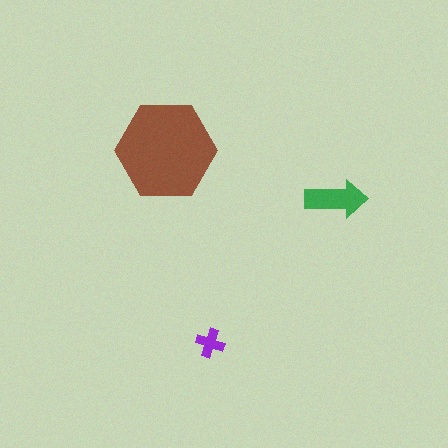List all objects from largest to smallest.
The brown hexagon, the green arrow, the purple cross.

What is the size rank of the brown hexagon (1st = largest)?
1st.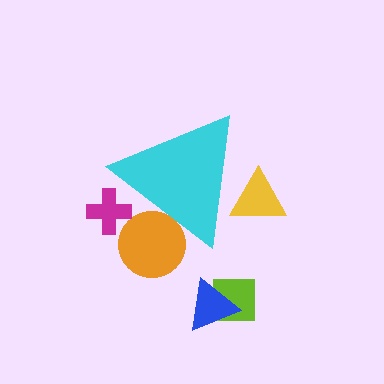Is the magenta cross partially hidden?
Yes, the magenta cross is partially hidden behind the cyan triangle.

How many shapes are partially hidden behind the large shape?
3 shapes are partially hidden.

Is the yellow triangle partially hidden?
Yes, the yellow triangle is partially hidden behind the cyan triangle.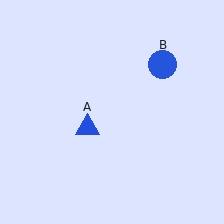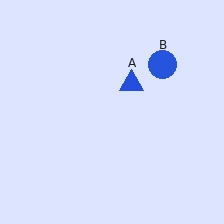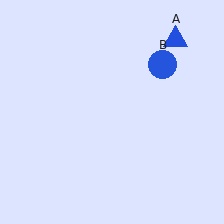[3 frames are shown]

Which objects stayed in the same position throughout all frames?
Blue circle (object B) remained stationary.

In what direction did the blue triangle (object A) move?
The blue triangle (object A) moved up and to the right.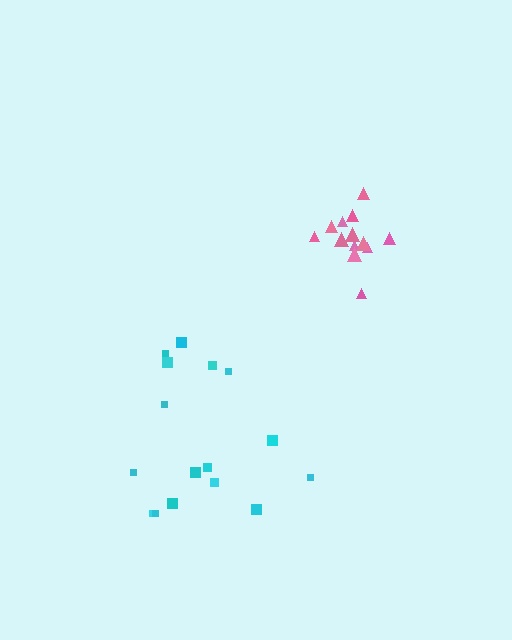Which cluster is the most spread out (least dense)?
Cyan.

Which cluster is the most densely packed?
Pink.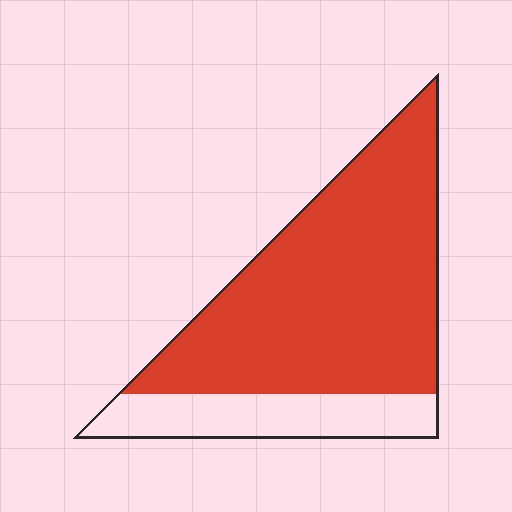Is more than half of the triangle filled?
Yes.